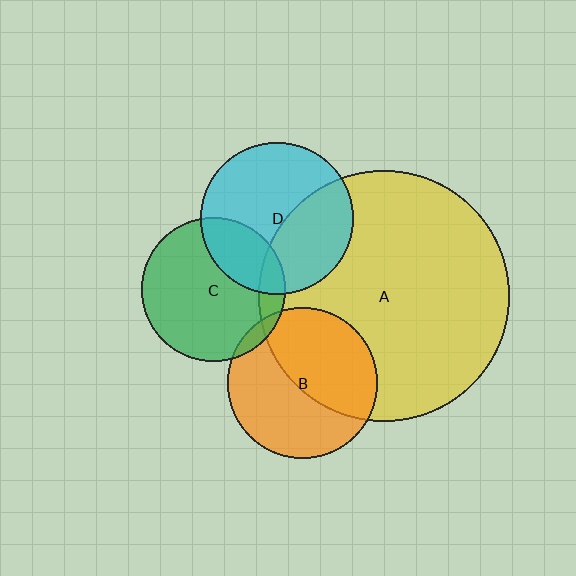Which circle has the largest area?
Circle A (yellow).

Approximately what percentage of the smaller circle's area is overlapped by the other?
Approximately 40%.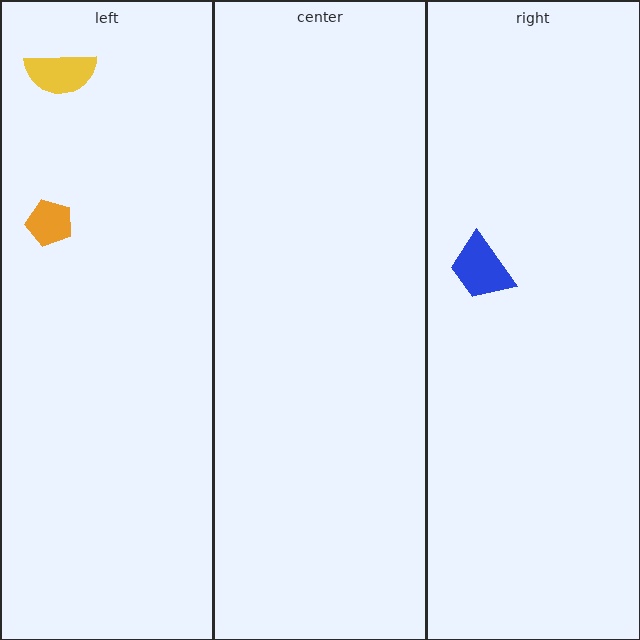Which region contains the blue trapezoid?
The right region.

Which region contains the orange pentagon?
The left region.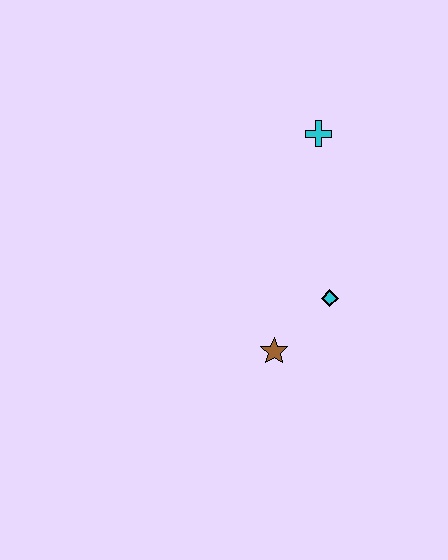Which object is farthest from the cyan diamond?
The cyan cross is farthest from the cyan diamond.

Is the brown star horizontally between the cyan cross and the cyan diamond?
No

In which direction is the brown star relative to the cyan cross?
The brown star is below the cyan cross.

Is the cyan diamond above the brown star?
Yes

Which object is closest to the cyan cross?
The cyan diamond is closest to the cyan cross.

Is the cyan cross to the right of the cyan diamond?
No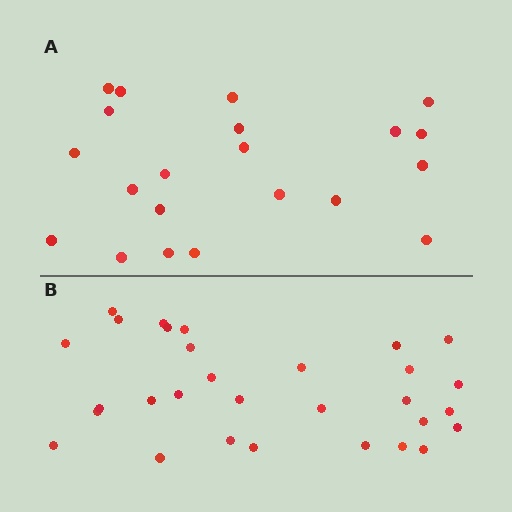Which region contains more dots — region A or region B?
Region B (the bottom region) has more dots.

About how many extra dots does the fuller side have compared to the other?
Region B has roughly 8 or so more dots than region A.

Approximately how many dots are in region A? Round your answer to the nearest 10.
About 20 dots. (The exact count is 21, which rounds to 20.)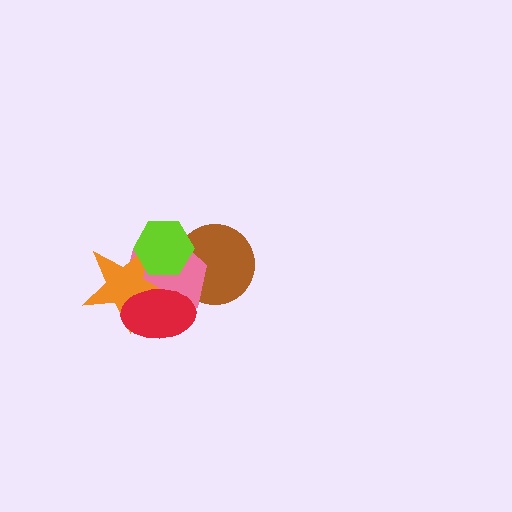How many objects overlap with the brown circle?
2 objects overlap with the brown circle.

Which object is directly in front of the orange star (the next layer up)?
The lime hexagon is directly in front of the orange star.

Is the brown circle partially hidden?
Yes, it is partially covered by another shape.